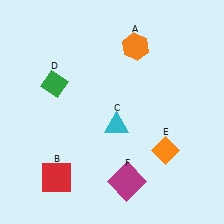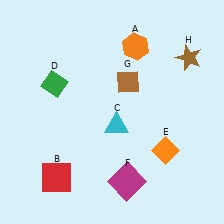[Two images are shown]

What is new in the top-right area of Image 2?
A brown star (H) was added in the top-right area of Image 2.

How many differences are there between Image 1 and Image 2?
There are 2 differences between the two images.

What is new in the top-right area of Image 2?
A brown diamond (G) was added in the top-right area of Image 2.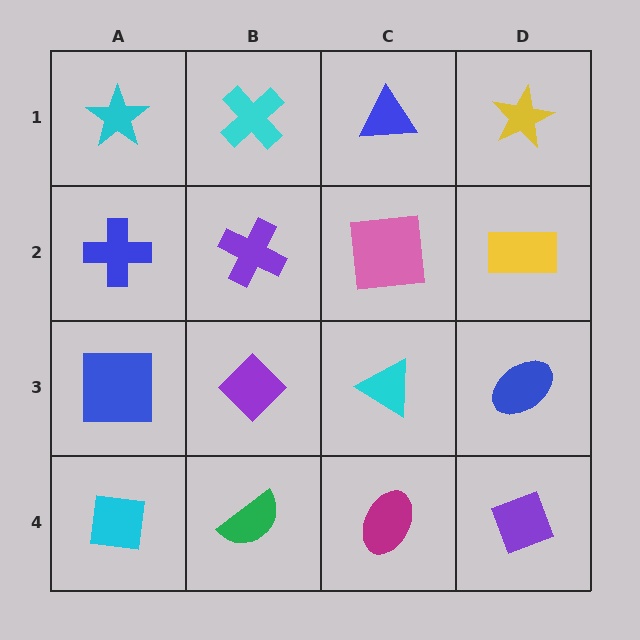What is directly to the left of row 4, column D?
A magenta ellipse.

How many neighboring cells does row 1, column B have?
3.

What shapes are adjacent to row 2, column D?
A yellow star (row 1, column D), a blue ellipse (row 3, column D), a pink square (row 2, column C).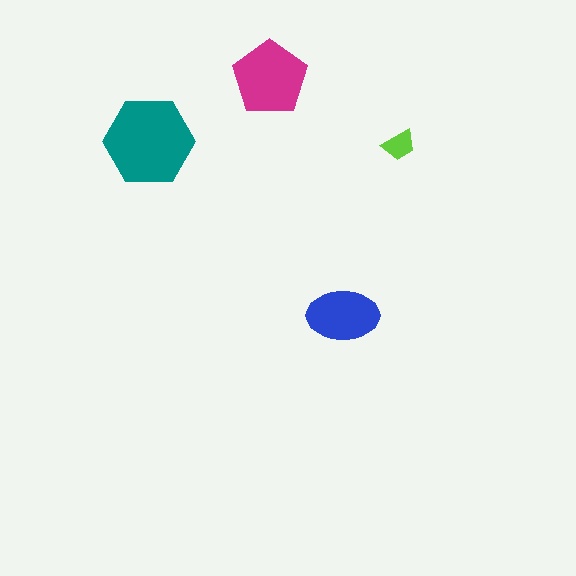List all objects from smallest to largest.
The lime trapezoid, the blue ellipse, the magenta pentagon, the teal hexagon.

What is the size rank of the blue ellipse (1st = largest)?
3rd.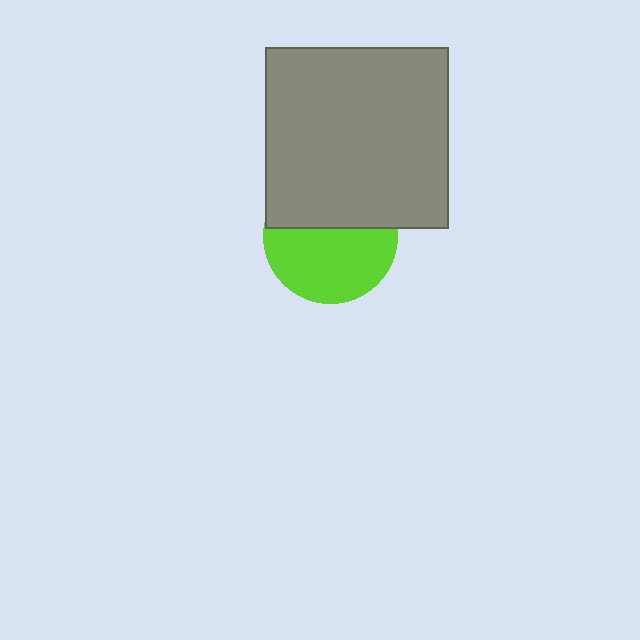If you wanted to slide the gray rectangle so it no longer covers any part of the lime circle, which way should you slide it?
Slide it up — that is the most direct way to separate the two shapes.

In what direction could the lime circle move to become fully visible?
The lime circle could move down. That would shift it out from behind the gray rectangle entirely.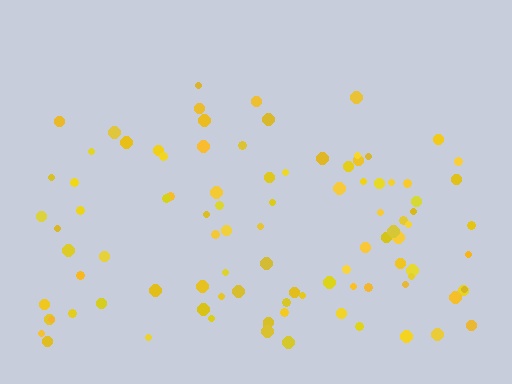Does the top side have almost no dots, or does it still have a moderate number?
Still a moderate number, just noticeably fewer than the bottom.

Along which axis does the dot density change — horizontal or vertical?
Vertical.